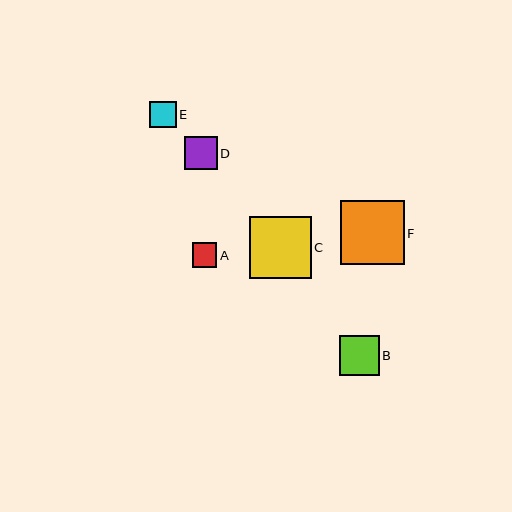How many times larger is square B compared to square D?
Square B is approximately 1.2 times the size of square D.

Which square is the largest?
Square F is the largest with a size of approximately 64 pixels.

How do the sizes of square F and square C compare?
Square F and square C are approximately the same size.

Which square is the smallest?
Square A is the smallest with a size of approximately 24 pixels.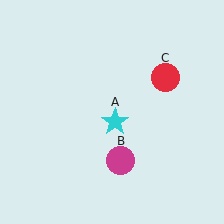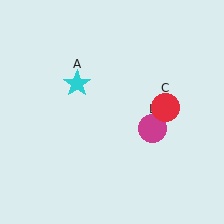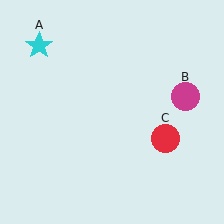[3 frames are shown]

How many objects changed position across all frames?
3 objects changed position: cyan star (object A), magenta circle (object B), red circle (object C).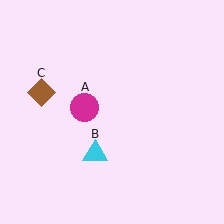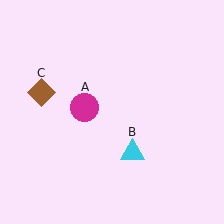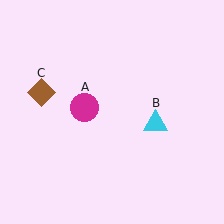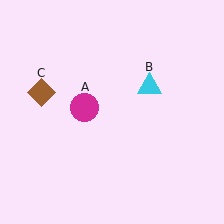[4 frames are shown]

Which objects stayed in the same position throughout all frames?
Magenta circle (object A) and brown diamond (object C) remained stationary.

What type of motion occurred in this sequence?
The cyan triangle (object B) rotated counterclockwise around the center of the scene.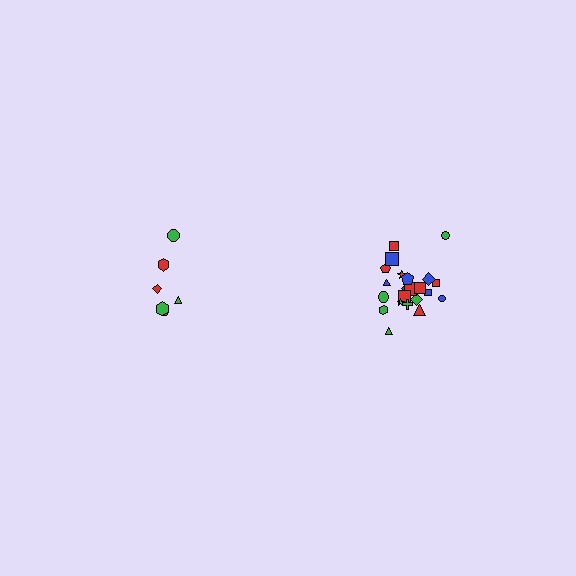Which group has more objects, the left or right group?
The right group.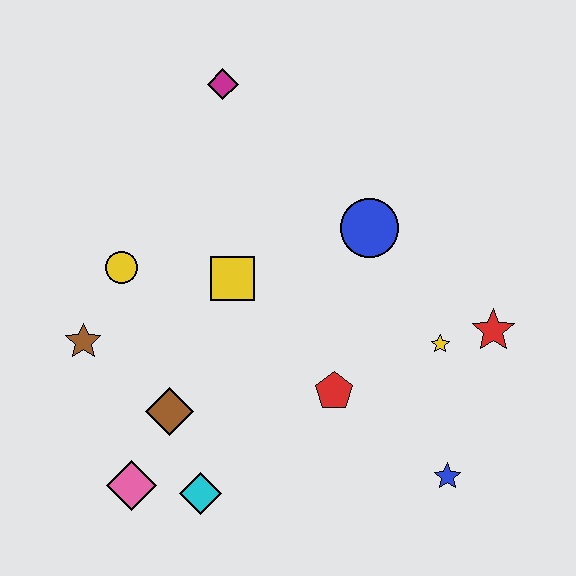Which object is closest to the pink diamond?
The cyan diamond is closest to the pink diamond.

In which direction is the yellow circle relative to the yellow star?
The yellow circle is to the left of the yellow star.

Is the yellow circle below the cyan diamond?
No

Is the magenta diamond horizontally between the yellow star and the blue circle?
No